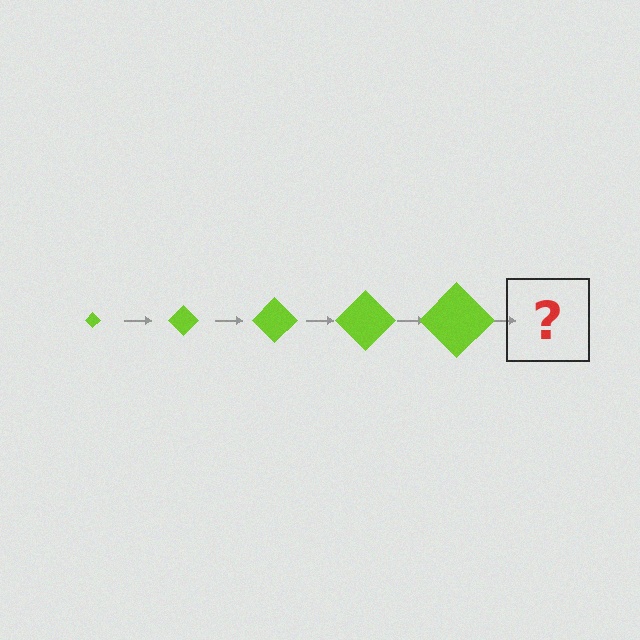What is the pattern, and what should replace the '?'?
The pattern is that the diamond gets progressively larger each step. The '?' should be a lime diamond, larger than the previous one.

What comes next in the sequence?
The next element should be a lime diamond, larger than the previous one.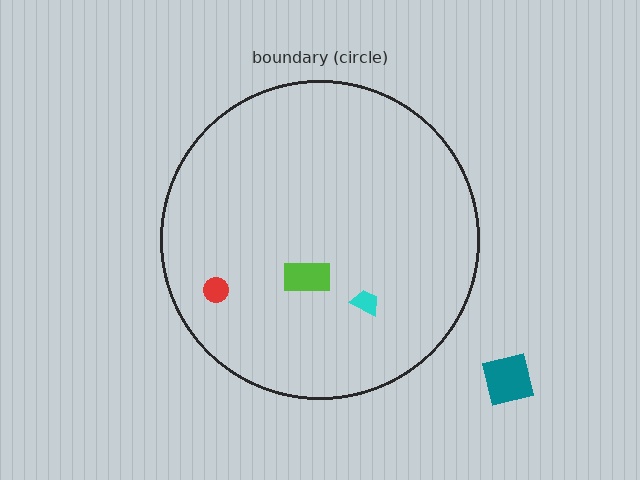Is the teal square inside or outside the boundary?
Outside.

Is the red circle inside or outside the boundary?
Inside.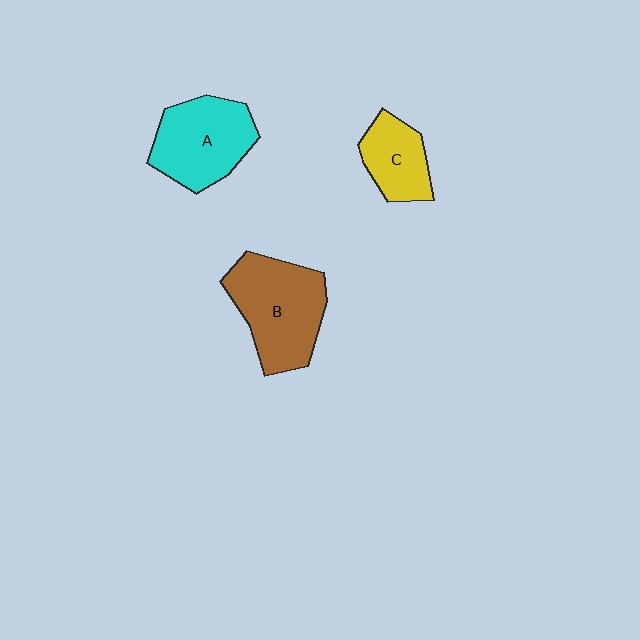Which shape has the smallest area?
Shape C (yellow).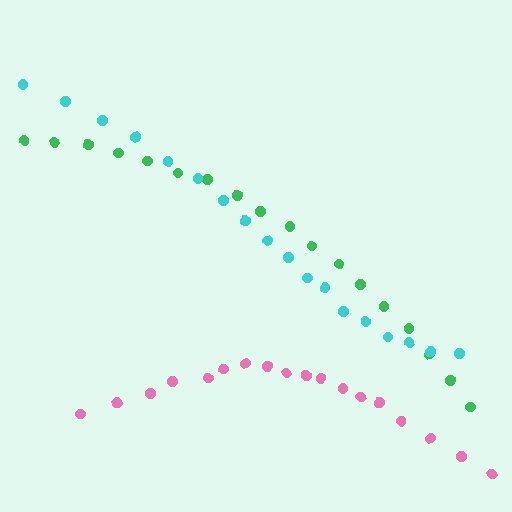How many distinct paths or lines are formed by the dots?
There are 3 distinct paths.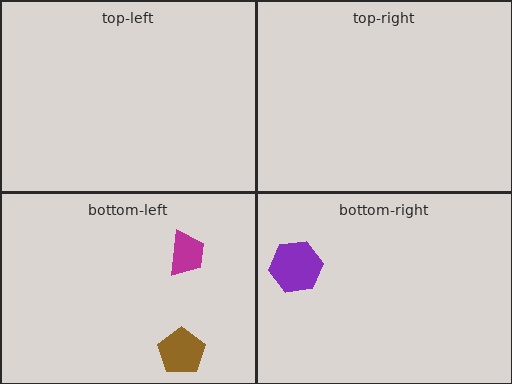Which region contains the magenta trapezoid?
The bottom-left region.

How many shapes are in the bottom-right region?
1.